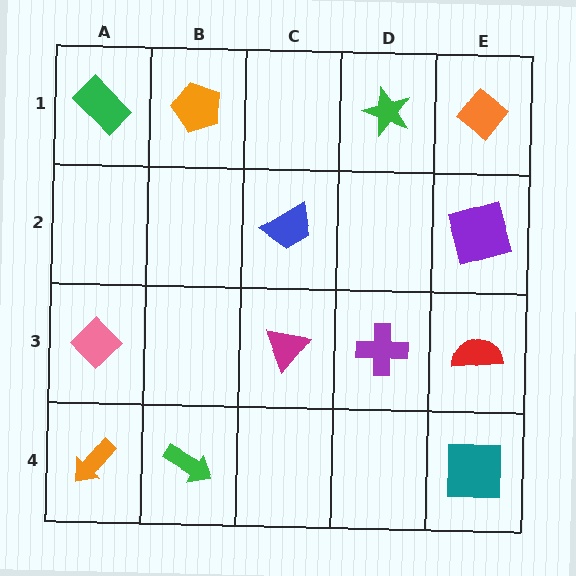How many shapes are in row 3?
4 shapes.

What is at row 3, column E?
A red semicircle.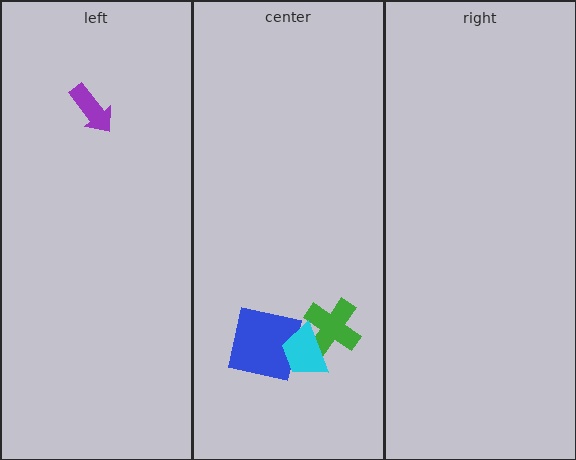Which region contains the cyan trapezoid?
The center region.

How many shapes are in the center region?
3.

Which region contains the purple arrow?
The left region.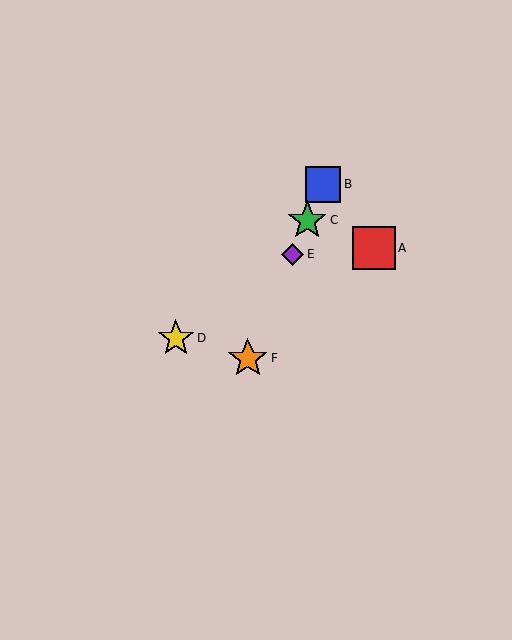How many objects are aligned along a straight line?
4 objects (B, C, E, F) are aligned along a straight line.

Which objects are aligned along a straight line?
Objects B, C, E, F are aligned along a straight line.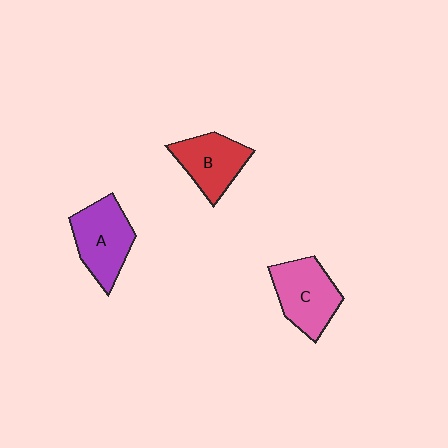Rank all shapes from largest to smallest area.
From largest to smallest: C (pink), A (purple), B (red).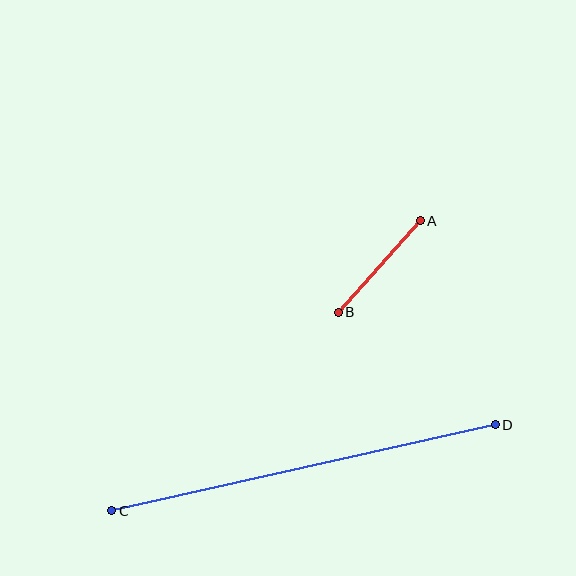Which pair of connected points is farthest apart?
Points C and D are farthest apart.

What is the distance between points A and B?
The distance is approximately 123 pixels.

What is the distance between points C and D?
The distance is approximately 393 pixels.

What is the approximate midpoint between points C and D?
The midpoint is at approximately (304, 468) pixels.